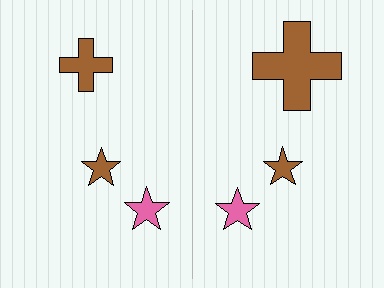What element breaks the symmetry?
The brown cross on the right side has a different size than its mirror counterpart.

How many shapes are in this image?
There are 6 shapes in this image.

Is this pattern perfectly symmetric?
No, the pattern is not perfectly symmetric. The brown cross on the right side has a different size than its mirror counterpart.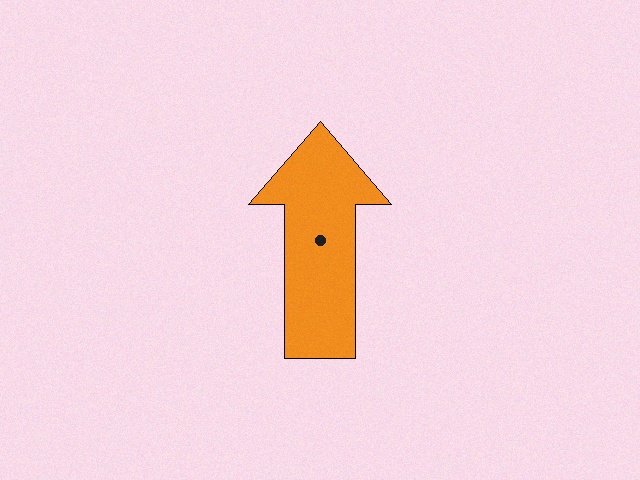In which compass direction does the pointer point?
North.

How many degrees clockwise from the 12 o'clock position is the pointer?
Approximately 0 degrees.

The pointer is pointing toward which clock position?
Roughly 12 o'clock.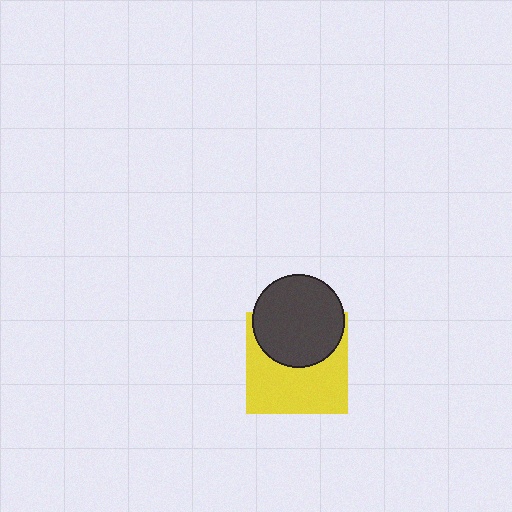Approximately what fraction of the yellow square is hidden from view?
Roughly 41% of the yellow square is hidden behind the dark gray circle.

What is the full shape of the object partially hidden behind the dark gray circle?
The partially hidden object is a yellow square.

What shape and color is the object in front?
The object in front is a dark gray circle.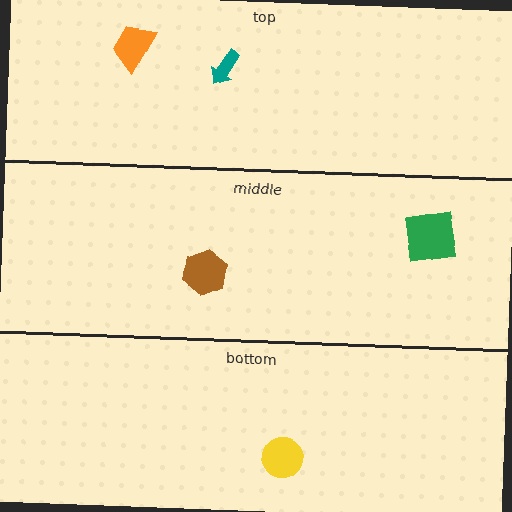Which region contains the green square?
The middle region.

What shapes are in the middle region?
The green square, the brown hexagon.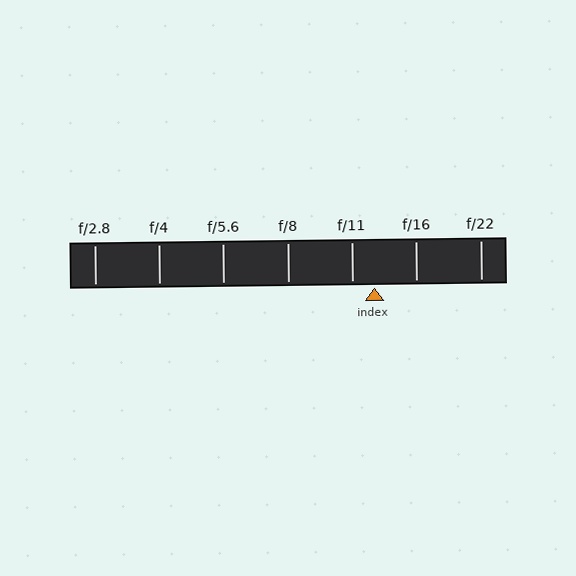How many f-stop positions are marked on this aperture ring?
There are 7 f-stop positions marked.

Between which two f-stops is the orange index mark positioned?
The index mark is between f/11 and f/16.